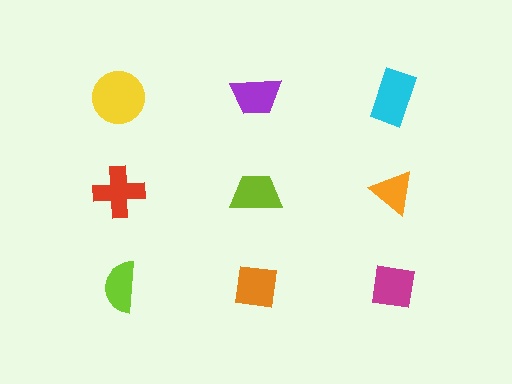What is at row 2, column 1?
A red cross.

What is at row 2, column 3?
An orange triangle.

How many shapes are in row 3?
3 shapes.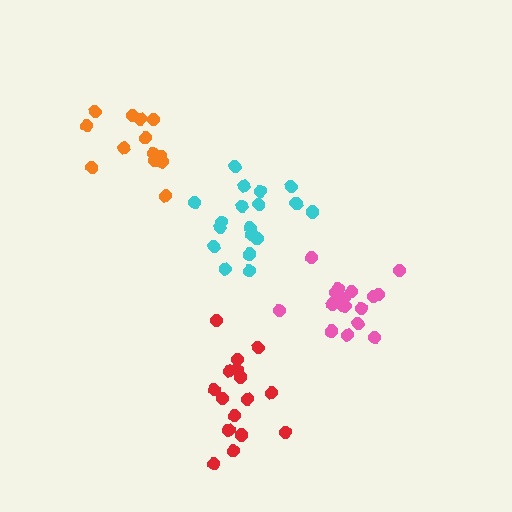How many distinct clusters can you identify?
There are 4 distinct clusters.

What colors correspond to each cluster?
The clusters are colored: cyan, orange, pink, red.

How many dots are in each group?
Group 1: 18 dots, Group 2: 14 dots, Group 3: 18 dots, Group 4: 16 dots (66 total).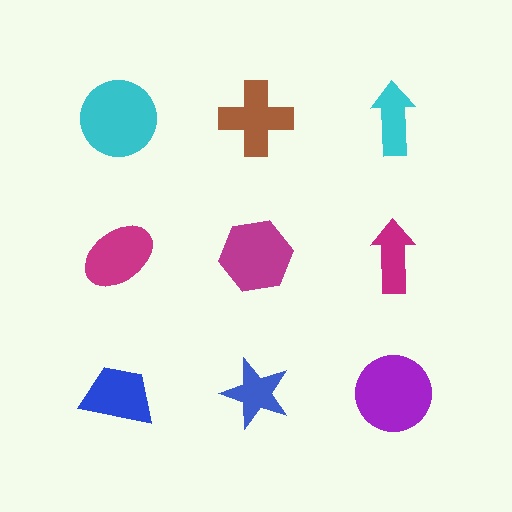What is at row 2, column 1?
A magenta ellipse.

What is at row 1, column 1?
A cyan circle.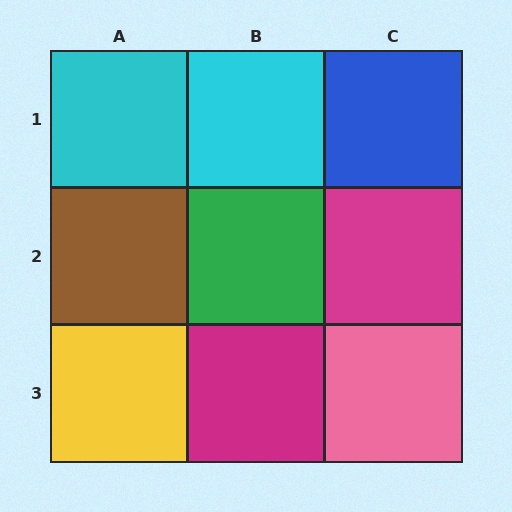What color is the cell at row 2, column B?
Green.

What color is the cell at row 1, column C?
Blue.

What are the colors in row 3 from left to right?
Yellow, magenta, pink.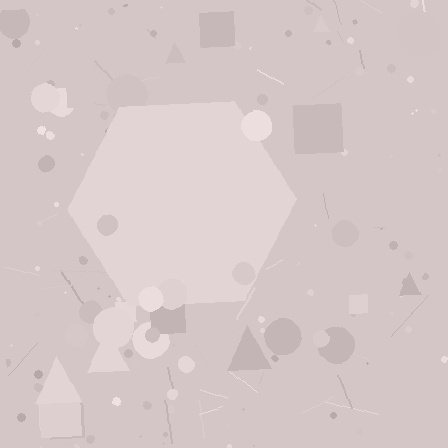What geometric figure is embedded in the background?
A hexagon is embedded in the background.